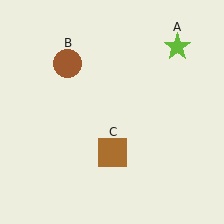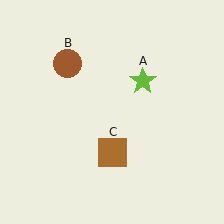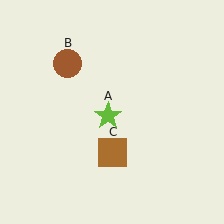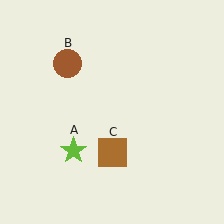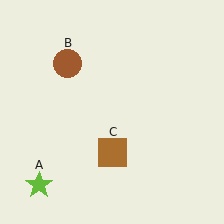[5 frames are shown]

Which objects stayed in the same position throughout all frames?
Brown circle (object B) and brown square (object C) remained stationary.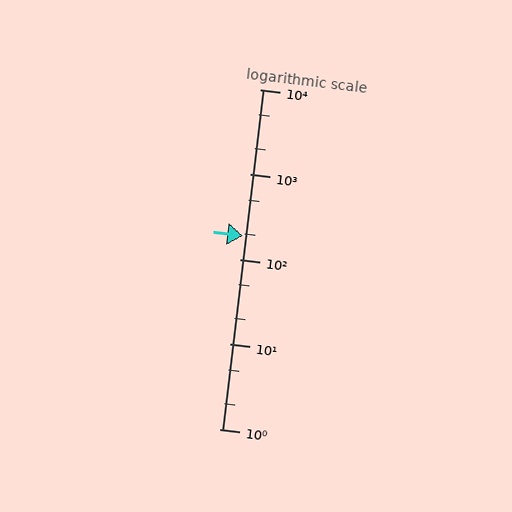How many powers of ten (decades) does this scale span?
The scale spans 4 decades, from 1 to 10000.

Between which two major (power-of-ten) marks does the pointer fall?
The pointer is between 100 and 1000.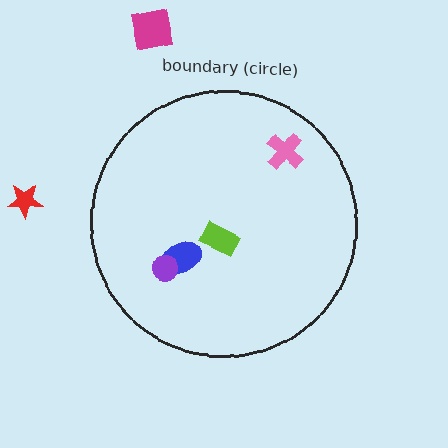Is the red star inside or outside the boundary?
Outside.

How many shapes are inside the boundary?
4 inside, 2 outside.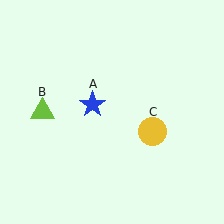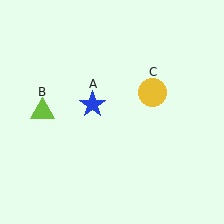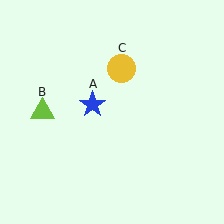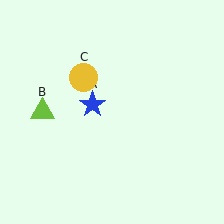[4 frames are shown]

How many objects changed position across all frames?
1 object changed position: yellow circle (object C).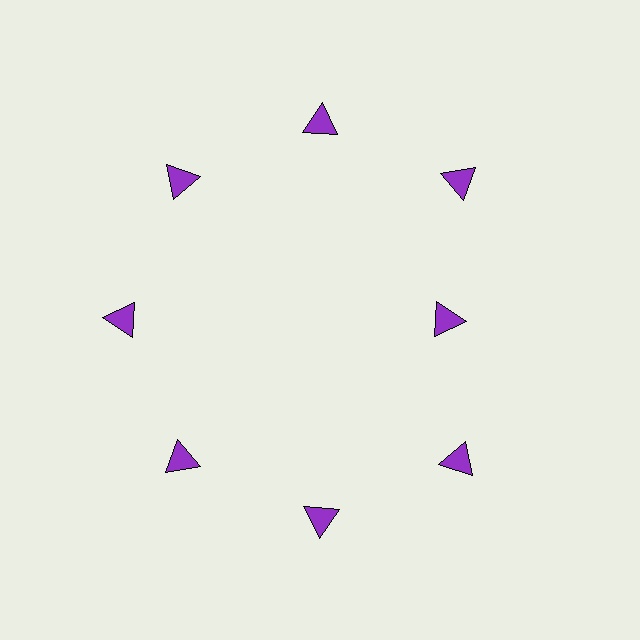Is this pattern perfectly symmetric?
No. The 8 purple triangles are arranged in a ring, but one element near the 3 o'clock position is pulled inward toward the center, breaking the 8-fold rotational symmetry.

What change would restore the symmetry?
The symmetry would be restored by moving it outward, back onto the ring so that all 8 triangles sit at equal angles and equal distance from the center.